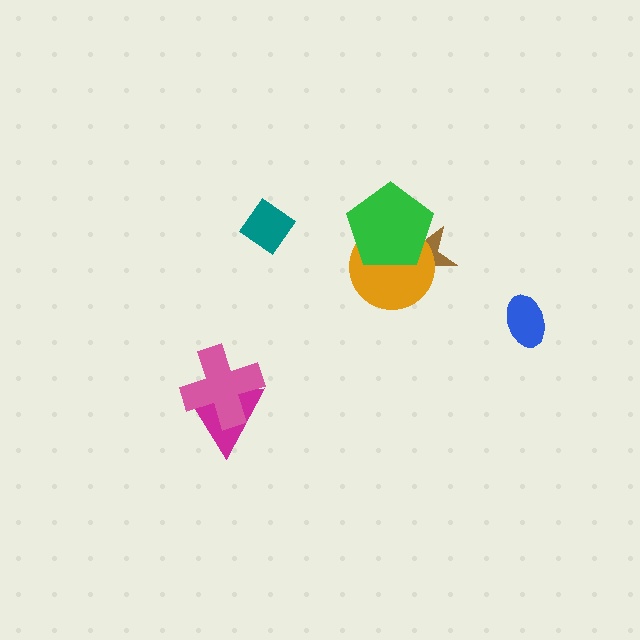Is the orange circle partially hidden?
Yes, it is partially covered by another shape.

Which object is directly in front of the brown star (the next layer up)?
The orange circle is directly in front of the brown star.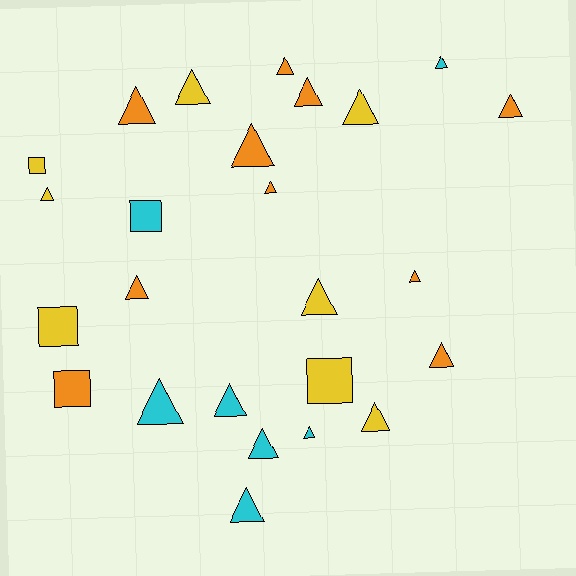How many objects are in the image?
There are 25 objects.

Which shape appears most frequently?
Triangle, with 20 objects.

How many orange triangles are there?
There are 9 orange triangles.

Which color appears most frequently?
Orange, with 10 objects.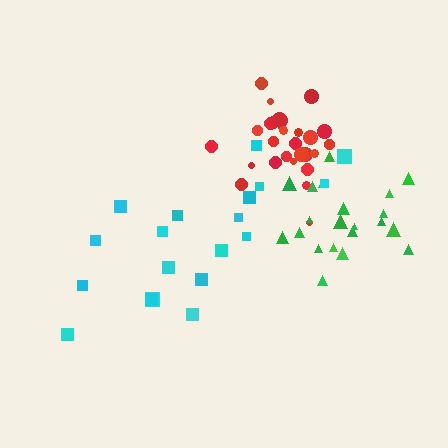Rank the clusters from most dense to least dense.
red, green, cyan.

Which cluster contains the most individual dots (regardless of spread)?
Red (28).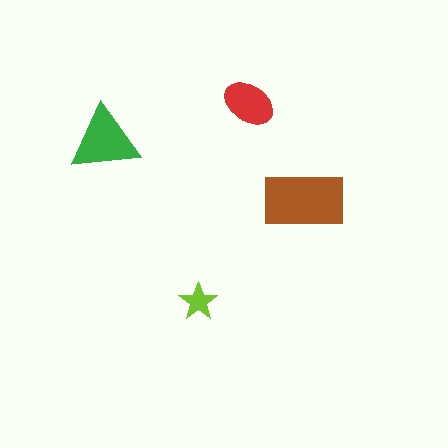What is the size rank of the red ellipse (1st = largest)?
3rd.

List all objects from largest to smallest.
The brown rectangle, the green triangle, the red ellipse, the lime star.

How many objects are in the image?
There are 4 objects in the image.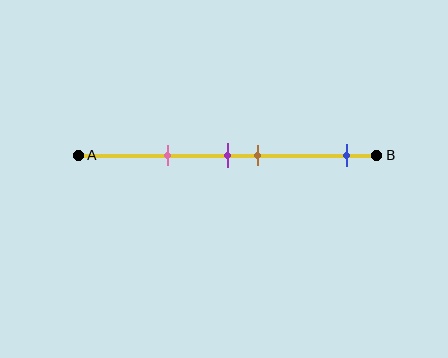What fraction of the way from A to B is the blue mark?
The blue mark is approximately 90% (0.9) of the way from A to B.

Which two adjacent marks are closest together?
The purple and brown marks are the closest adjacent pair.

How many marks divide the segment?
There are 4 marks dividing the segment.